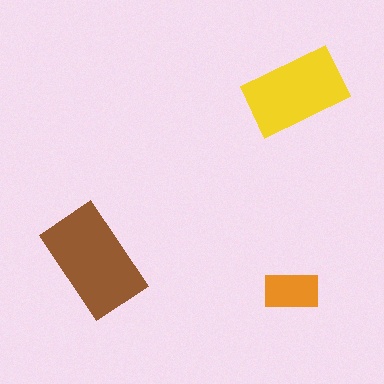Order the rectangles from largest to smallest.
the brown one, the yellow one, the orange one.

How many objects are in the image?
There are 3 objects in the image.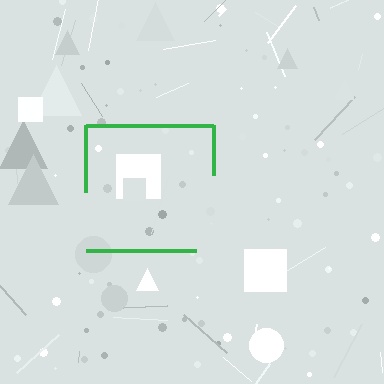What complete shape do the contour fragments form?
The contour fragments form a square.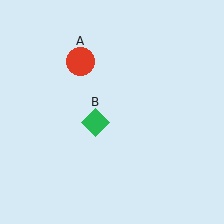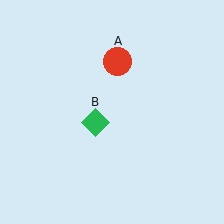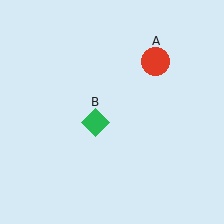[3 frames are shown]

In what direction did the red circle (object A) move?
The red circle (object A) moved right.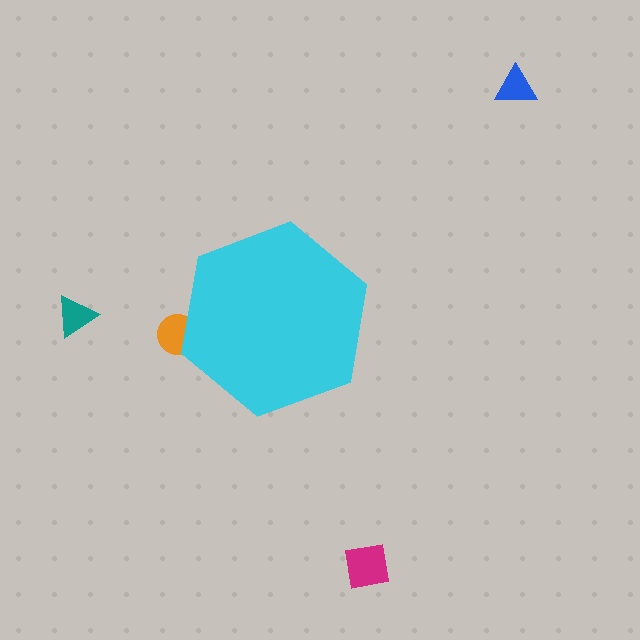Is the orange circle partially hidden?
Yes, the orange circle is partially hidden behind the cyan hexagon.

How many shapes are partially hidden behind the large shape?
1 shape is partially hidden.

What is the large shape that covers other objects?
A cyan hexagon.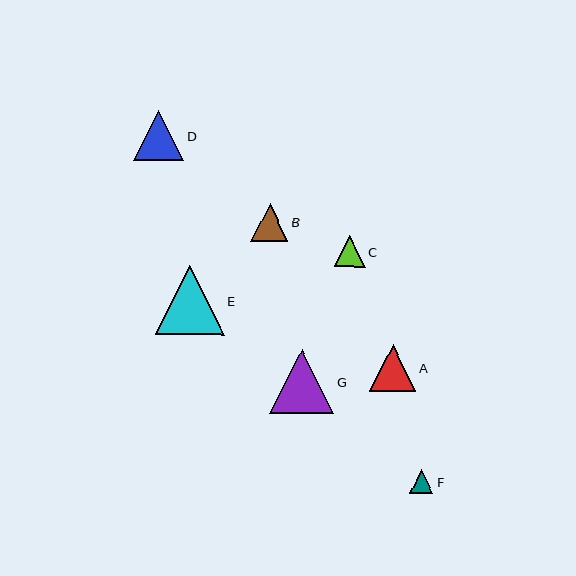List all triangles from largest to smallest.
From largest to smallest: E, G, D, A, B, C, F.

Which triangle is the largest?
Triangle E is the largest with a size of approximately 69 pixels.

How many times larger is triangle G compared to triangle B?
Triangle G is approximately 1.7 times the size of triangle B.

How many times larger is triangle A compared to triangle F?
Triangle A is approximately 2.0 times the size of triangle F.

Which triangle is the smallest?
Triangle F is the smallest with a size of approximately 23 pixels.